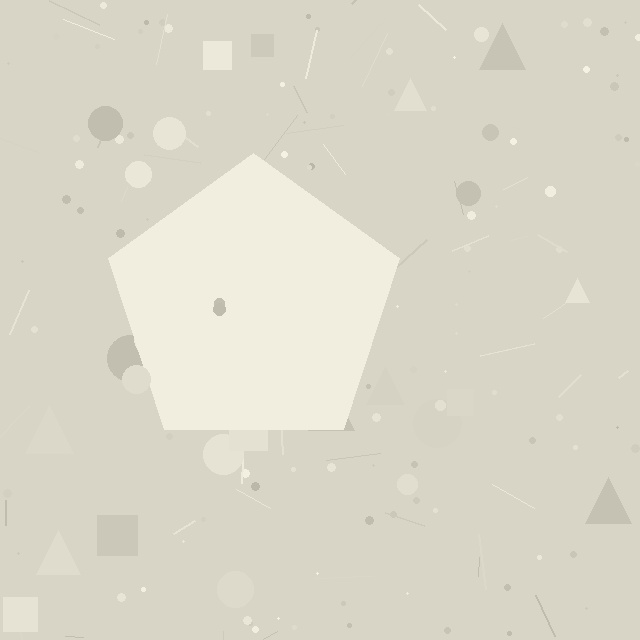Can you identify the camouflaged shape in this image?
The camouflaged shape is a pentagon.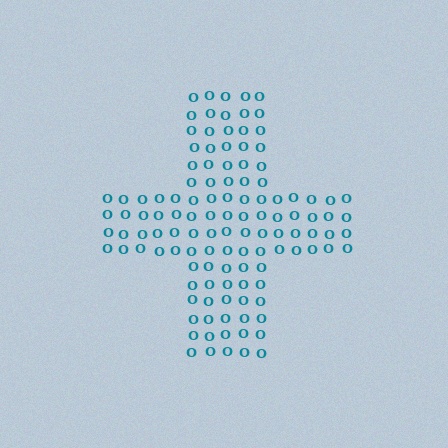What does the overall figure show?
The overall figure shows a cross.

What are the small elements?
The small elements are letter O's.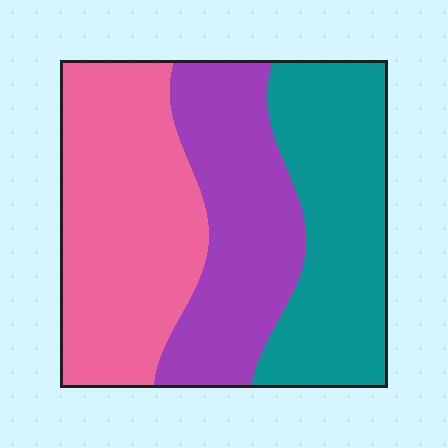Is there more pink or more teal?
Pink.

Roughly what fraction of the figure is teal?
Teal covers roughly 30% of the figure.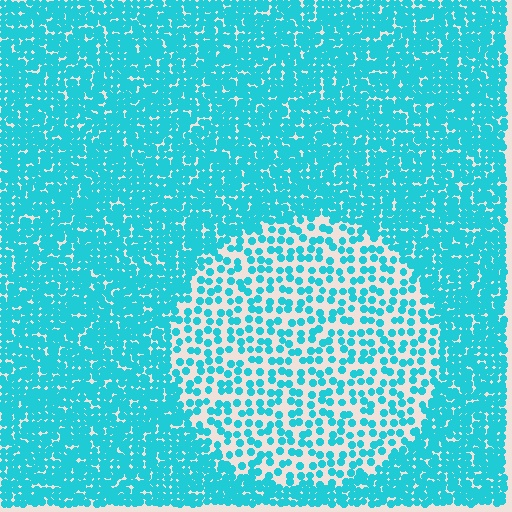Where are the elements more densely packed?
The elements are more densely packed outside the circle boundary.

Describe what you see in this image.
The image contains small cyan elements arranged at two different densities. A circle-shaped region is visible where the elements are less densely packed than the surrounding area.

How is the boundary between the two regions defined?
The boundary is defined by a change in element density (approximately 2.4x ratio). All elements are the same color, size, and shape.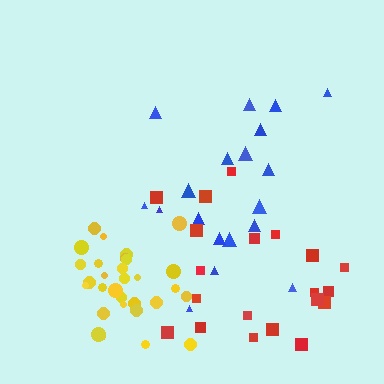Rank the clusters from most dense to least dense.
yellow, blue, red.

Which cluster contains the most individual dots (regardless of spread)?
Yellow (30).